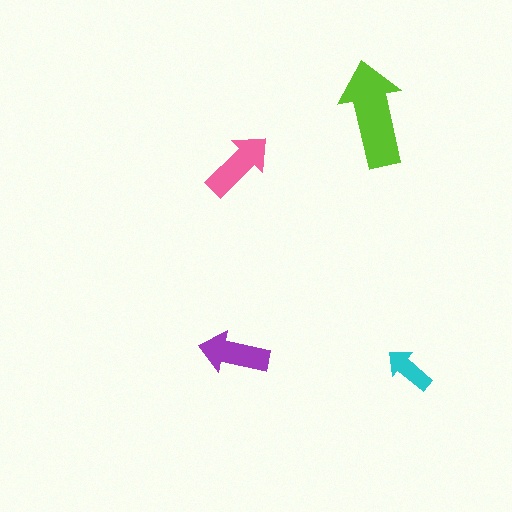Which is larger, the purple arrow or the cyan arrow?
The purple one.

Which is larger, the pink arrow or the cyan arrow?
The pink one.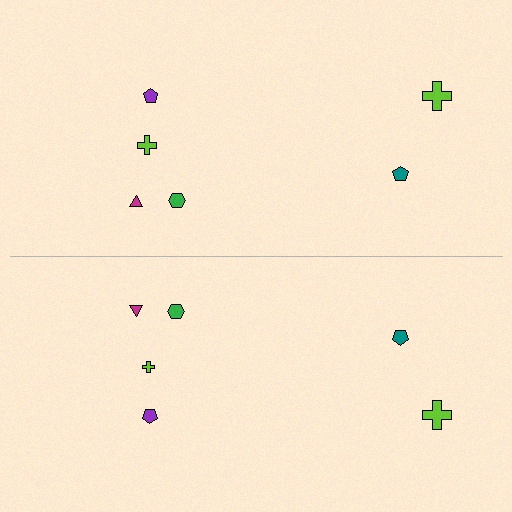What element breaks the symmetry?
The lime cross on the bottom side has a different size than its mirror counterpart.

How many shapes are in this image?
There are 12 shapes in this image.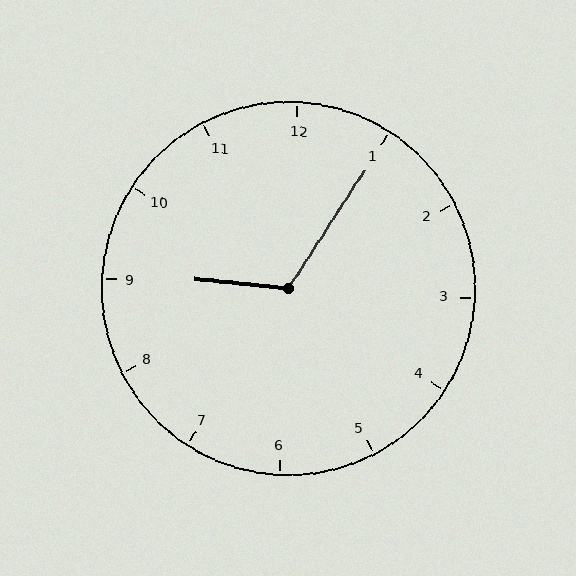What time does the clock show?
9:05.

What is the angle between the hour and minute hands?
Approximately 118 degrees.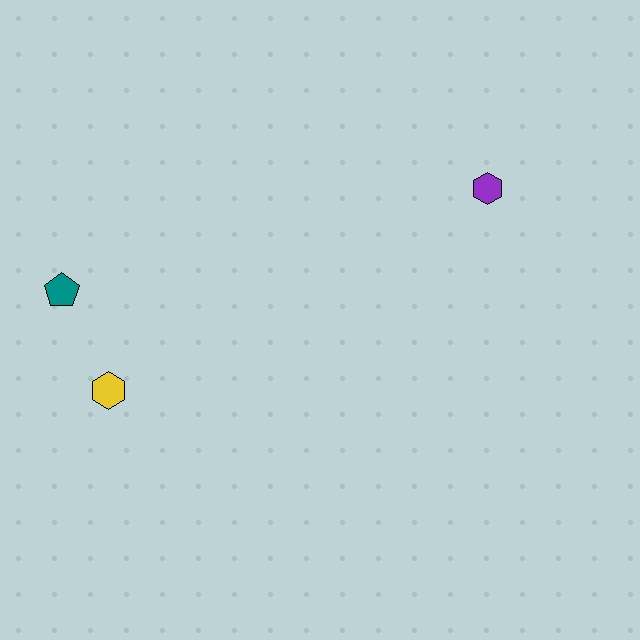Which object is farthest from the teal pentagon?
The purple hexagon is farthest from the teal pentagon.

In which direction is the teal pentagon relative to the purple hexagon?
The teal pentagon is to the left of the purple hexagon.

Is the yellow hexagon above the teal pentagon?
No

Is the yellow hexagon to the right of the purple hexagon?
No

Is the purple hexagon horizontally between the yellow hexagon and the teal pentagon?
No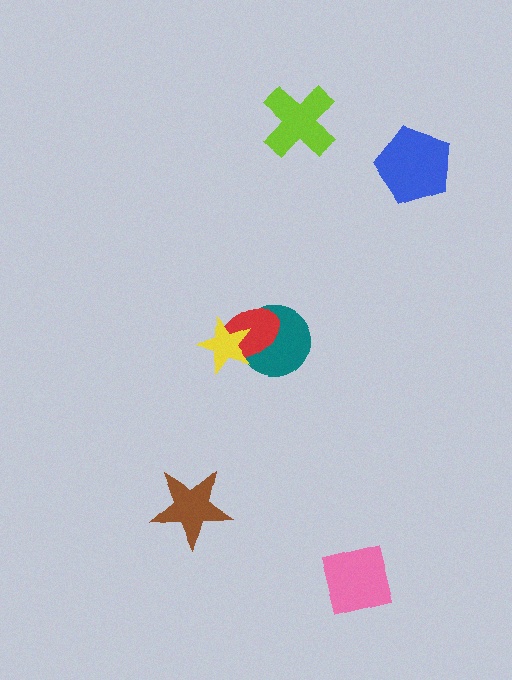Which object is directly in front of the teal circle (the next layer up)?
The red ellipse is directly in front of the teal circle.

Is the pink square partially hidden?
No, no other shape covers it.